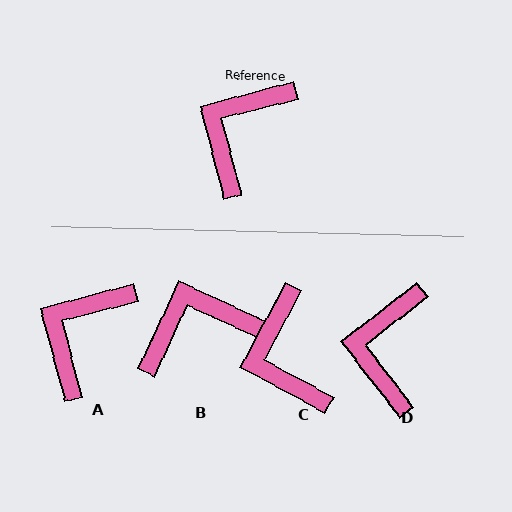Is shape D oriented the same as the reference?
No, it is off by about 23 degrees.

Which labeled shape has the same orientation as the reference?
A.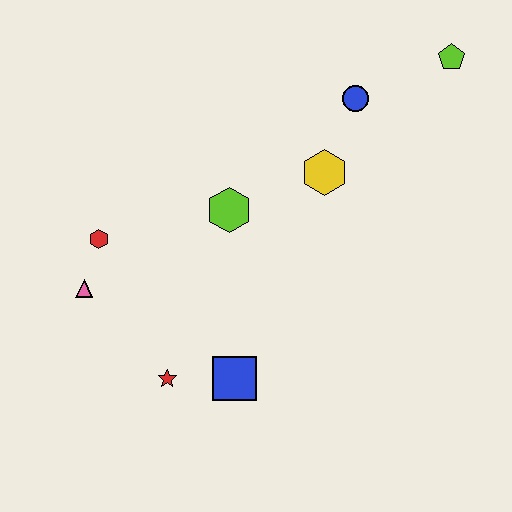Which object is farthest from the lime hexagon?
The lime pentagon is farthest from the lime hexagon.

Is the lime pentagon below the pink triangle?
No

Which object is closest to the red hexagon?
The pink triangle is closest to the red hexagon.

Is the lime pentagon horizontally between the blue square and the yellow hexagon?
No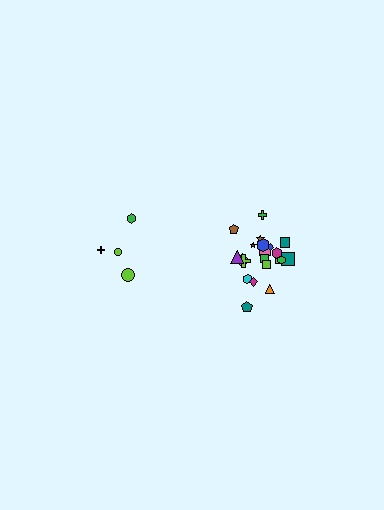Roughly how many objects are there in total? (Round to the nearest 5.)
Roughly 25 objects in total.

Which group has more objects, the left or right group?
The right group.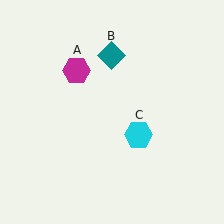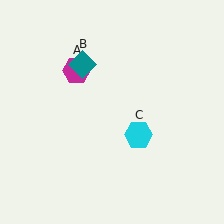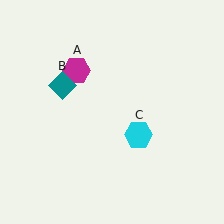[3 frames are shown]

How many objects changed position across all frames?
1 object changed position: teal diamond (object B).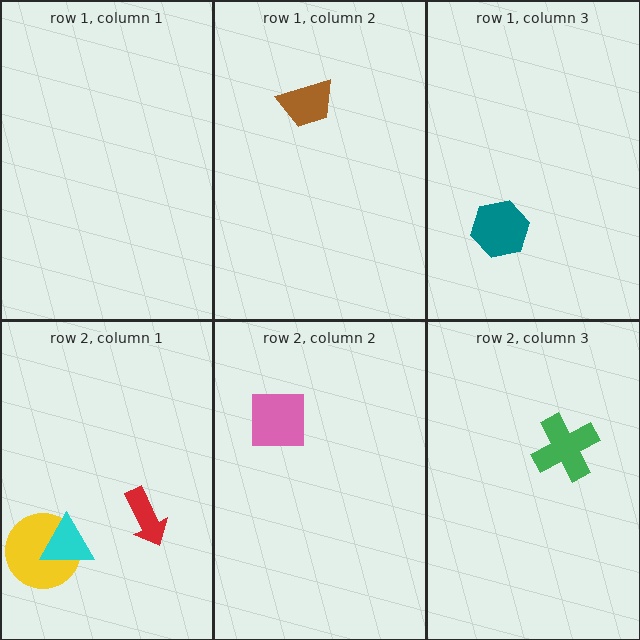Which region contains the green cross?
The row 2, column 3 region.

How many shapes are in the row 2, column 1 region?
3.